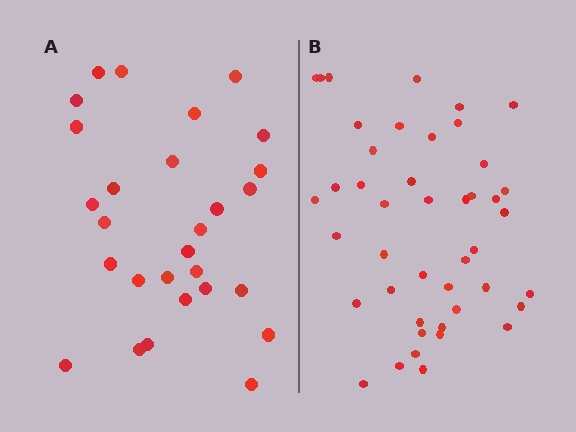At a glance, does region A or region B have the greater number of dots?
Region B (the right region) has more dots.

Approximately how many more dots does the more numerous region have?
Region B has approximately 15 more dots than region A.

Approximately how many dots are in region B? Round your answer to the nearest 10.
About 40 dots. (The exact count is 44, which rounds to 40.)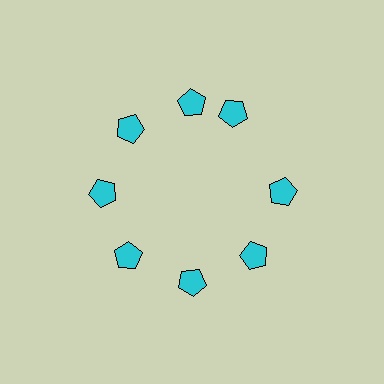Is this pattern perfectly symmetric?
No. The 8 cyan pentagons are arranged in a ring, but one element near the 2 o'clock position is rotated out of alignment along the ring, breaking the 8-fold rotational symmetry.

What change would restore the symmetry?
The symmetry would be restored by rotating it back into even spacing with its neighbors so that all 8 pentagons sit at equal angles and equal distance from the center.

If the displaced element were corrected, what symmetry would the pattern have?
It would have 8-fold rotational symmetry — the pattern would map onto itself every 45 degrees.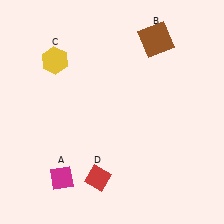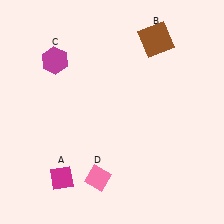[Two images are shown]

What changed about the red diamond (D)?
In Image 1, D is red. In Image 2, it changed to pink.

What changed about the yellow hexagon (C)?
In Image 1, C is yellow. In Image 2, it changed to magenta.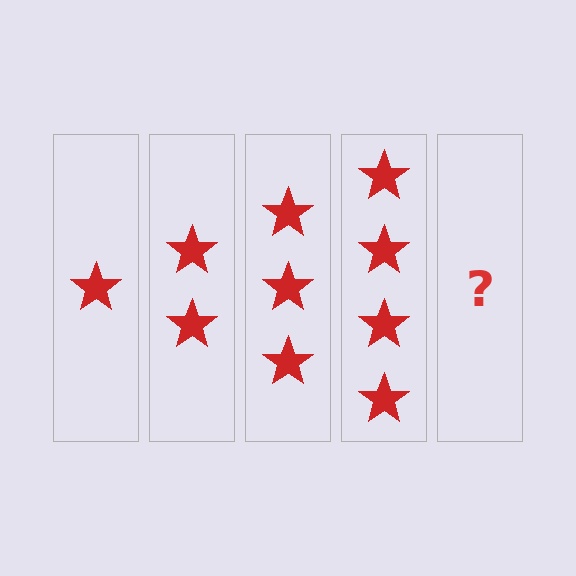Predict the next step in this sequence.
The next step is 5 stars.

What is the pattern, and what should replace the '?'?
The pattern is that each step adds one more star. The '?' should be 5 stars.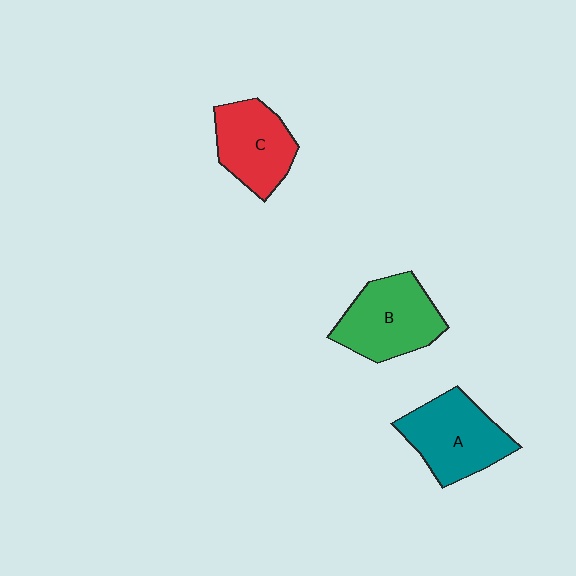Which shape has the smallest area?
Shape C (red).